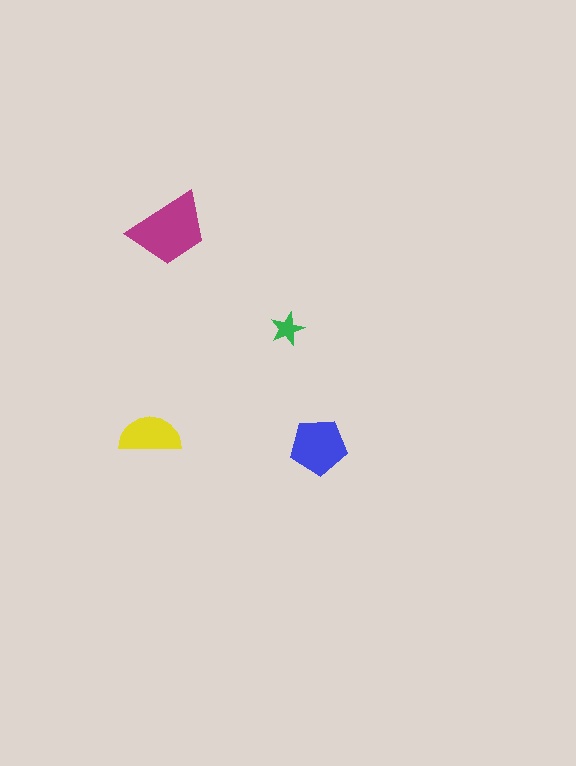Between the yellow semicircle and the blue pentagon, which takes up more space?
The blue pentagon.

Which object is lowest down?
The blue pentagon is bottommost.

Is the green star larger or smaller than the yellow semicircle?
Smaller.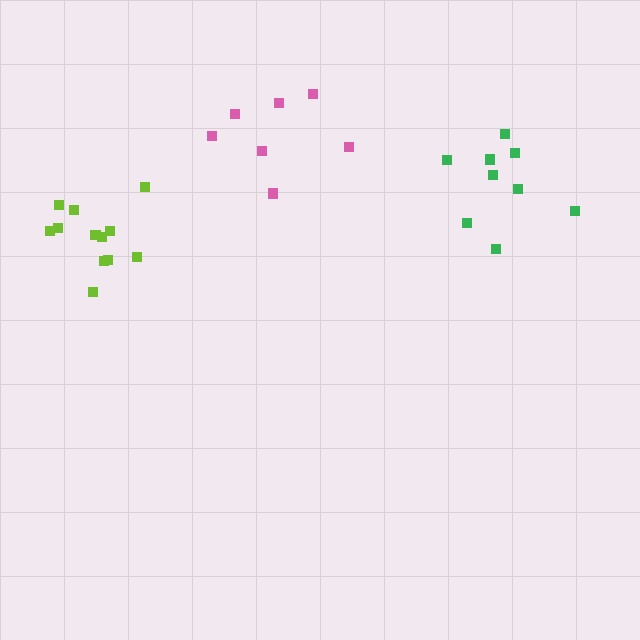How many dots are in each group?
Group 1: 9 dots, Group 2: 7 dots, Group 3: 12 dots (28 total).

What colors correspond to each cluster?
The clusters are colored: green, pink, lime.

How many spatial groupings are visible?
There are 3 spatial groupings.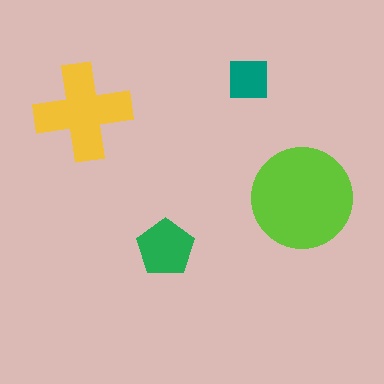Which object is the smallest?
The teal square.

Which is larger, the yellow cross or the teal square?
The yellow cross.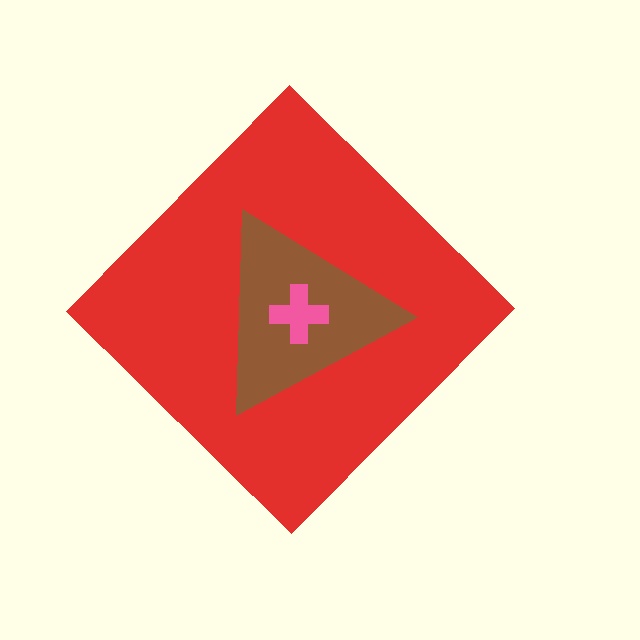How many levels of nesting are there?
3.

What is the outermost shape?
The red diamond.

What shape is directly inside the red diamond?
The brown triangle.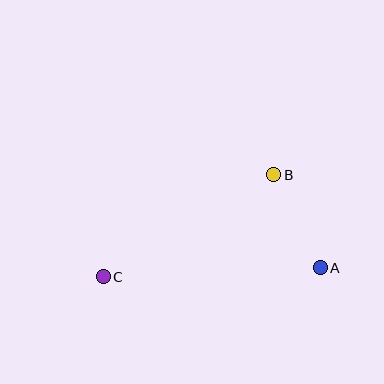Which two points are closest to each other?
Points A and B are closest to each other.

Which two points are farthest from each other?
Points A and C are farthest from each other.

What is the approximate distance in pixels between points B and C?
The distance between B and C is approximately 199 pixels.